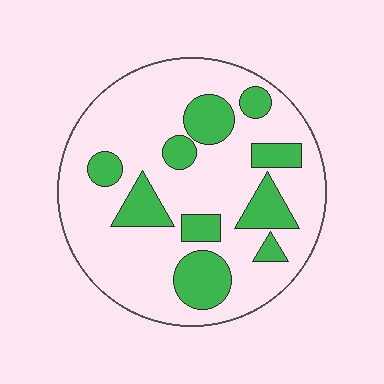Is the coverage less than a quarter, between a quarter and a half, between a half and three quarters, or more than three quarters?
Between a quarter and a half.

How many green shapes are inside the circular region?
10.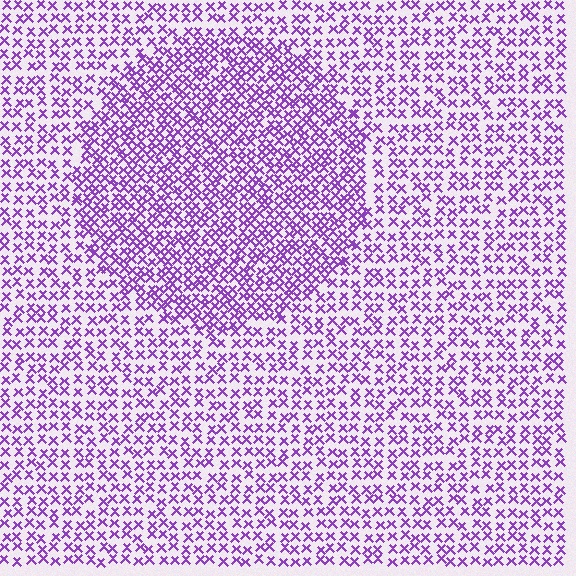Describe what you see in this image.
The image contains small purple elements arranged at two different densities. A circle-shaped region is visible where the elements are more densely packed than the surrounding area.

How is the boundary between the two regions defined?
The boundary is defined by a change in element density (approximately 1.7x ratio). All elements are the same color, size, and shape.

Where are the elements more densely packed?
The elements are more densely packed inside the circle boundary.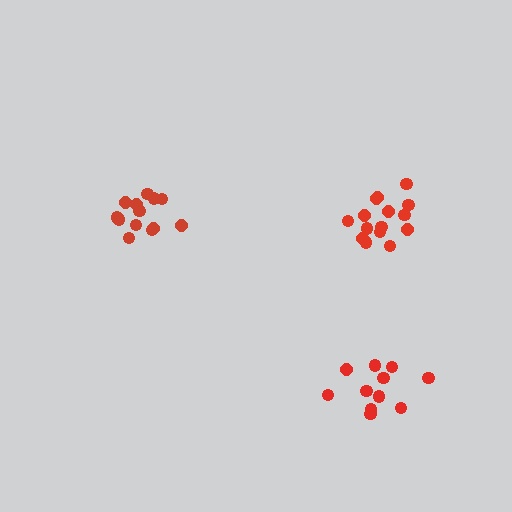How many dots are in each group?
Group 1: 13 dots, Group 2: 11 dots, Group 3: 15 dots (39 total).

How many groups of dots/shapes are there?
There are 3 groups.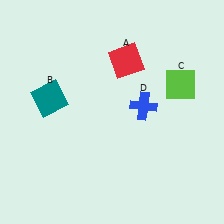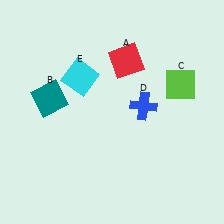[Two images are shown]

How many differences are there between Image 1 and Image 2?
There is 1 difference between the two images.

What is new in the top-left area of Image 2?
A cyan square (E) was added in the top-left area of Image 2.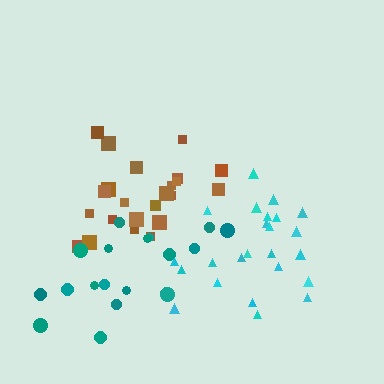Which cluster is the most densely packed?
Brown.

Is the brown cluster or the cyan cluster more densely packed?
Brown.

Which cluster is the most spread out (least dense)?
Teal.